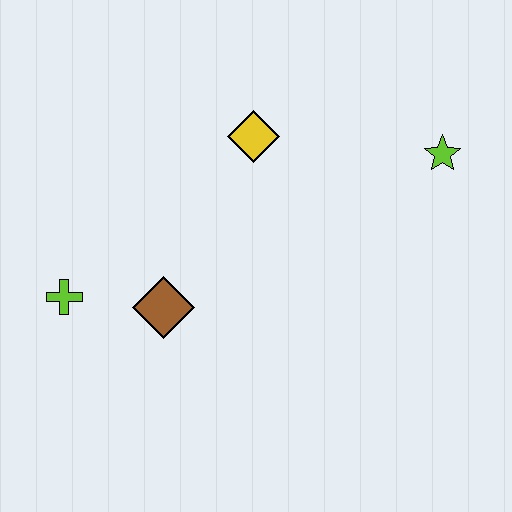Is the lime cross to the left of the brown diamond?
Yes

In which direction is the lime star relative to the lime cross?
The lime star is to the right of the lime cross.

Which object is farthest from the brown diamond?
The lime star is farthest from the brown diamond.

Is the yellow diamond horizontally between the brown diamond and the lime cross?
No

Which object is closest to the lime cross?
The brown diamond is closest to the lime cross.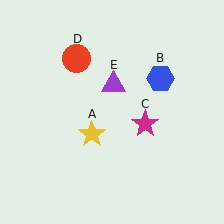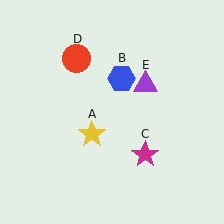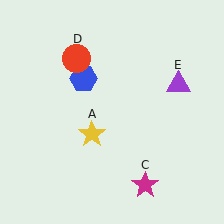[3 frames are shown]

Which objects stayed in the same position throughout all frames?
Yellow star (object A) and red circle (object D) remained stationary.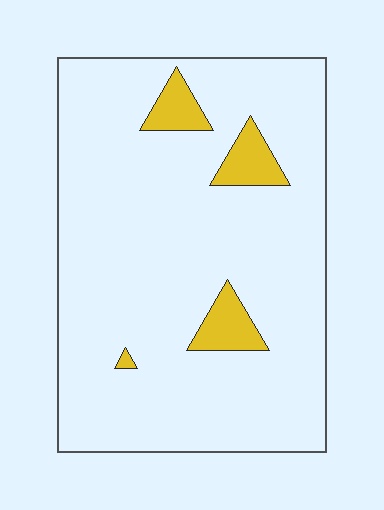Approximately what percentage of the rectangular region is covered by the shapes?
Approximately 10%.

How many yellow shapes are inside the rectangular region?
4.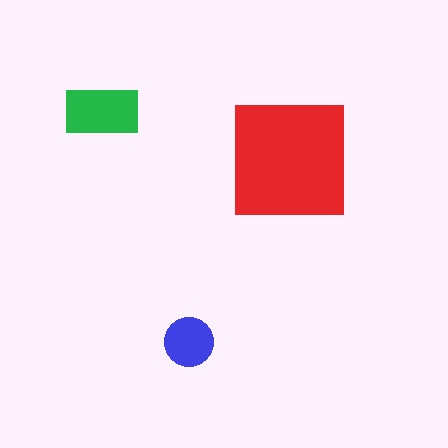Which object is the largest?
The red square.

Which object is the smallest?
The blue circle.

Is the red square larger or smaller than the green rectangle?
Larger.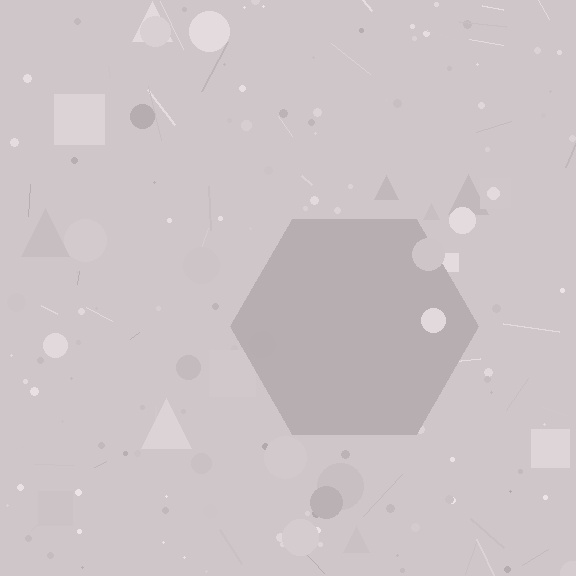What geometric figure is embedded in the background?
A hexagon is embedded in the background.